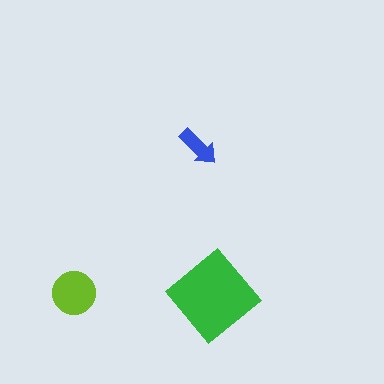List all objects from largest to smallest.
The green diamond, the lime circle, the blue arrow.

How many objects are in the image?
There are 3 objects in the image.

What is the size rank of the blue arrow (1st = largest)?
3rd.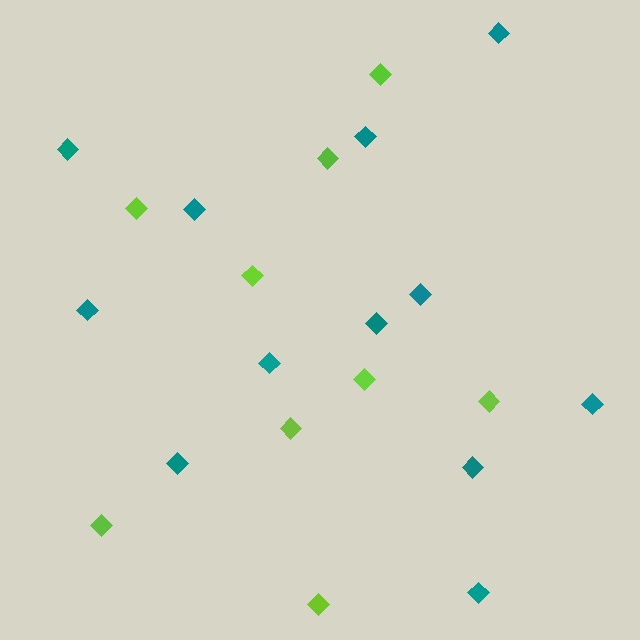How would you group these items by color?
There are 2 groups: one group of teal diamonds (12) and one group of lime diamonds (9).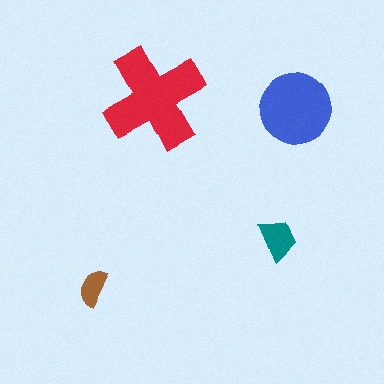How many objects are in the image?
There are 4 objects in the image.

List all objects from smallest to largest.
The brown semicircle, the teal trapezoid, the blue circle, the red cross.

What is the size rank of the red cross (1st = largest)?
1st.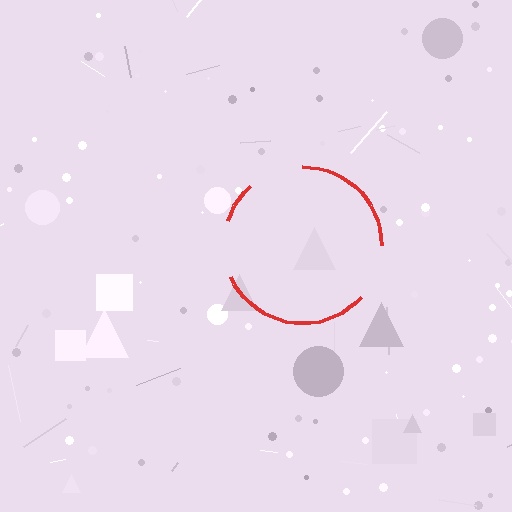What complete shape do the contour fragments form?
The contour fragments form a circle.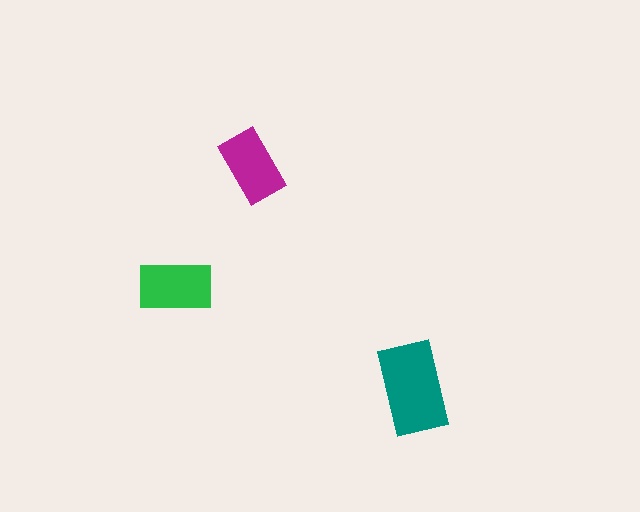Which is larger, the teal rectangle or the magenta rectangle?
The teal one.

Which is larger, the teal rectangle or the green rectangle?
The teal one.